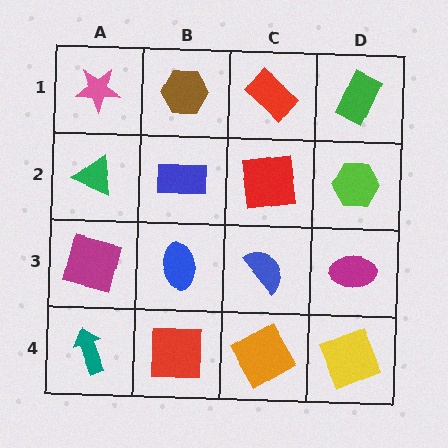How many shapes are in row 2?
4 shapes.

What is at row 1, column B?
A brown hexagon.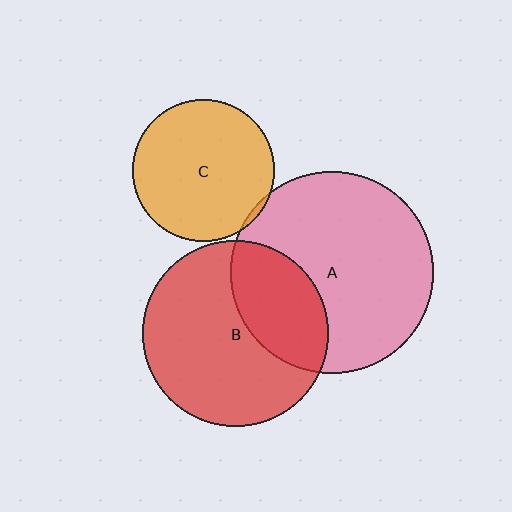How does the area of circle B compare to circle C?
Approximately 1.7 times.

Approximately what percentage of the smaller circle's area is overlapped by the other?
Approximately 5%.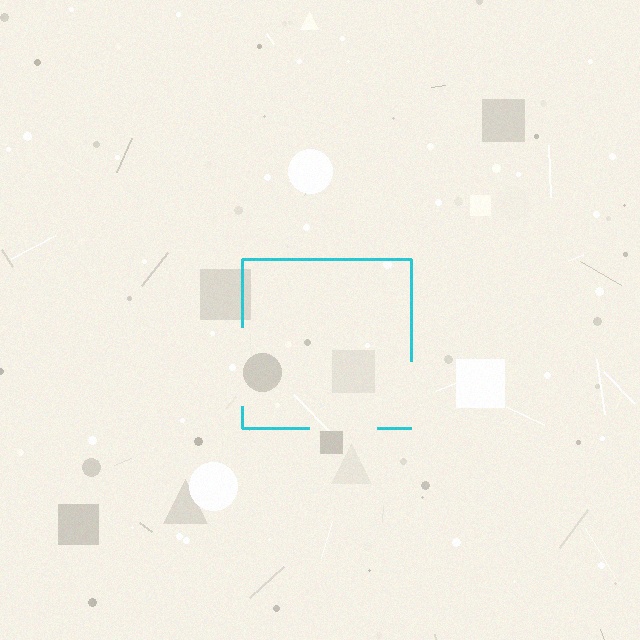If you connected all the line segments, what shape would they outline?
They would outline a square.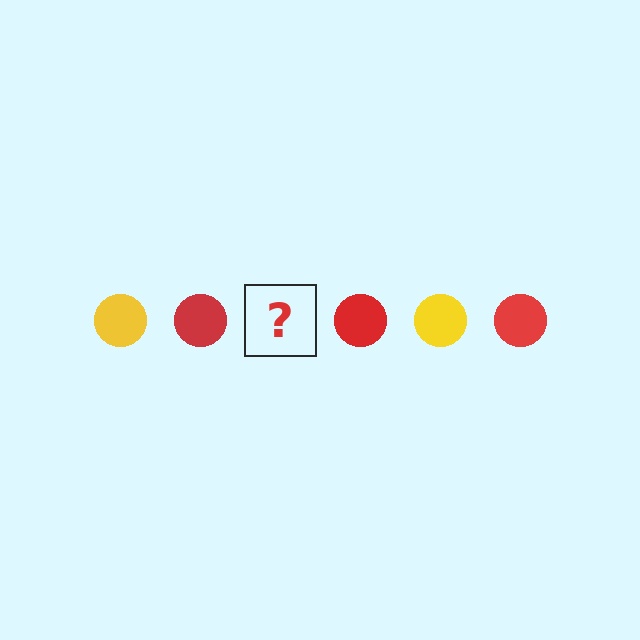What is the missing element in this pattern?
The missing element is a yellow circle.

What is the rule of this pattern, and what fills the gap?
The rule is that the pattern cycles through yellow, red circles. The gap should be filled with a yellow circle.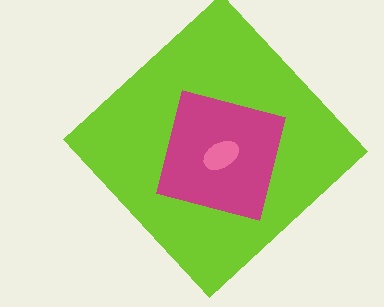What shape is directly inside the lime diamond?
The magenta square.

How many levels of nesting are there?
3.